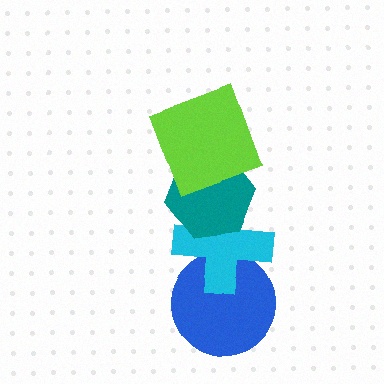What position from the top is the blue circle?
The blue circle is 4th from the top.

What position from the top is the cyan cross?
The cyan cross is 3rd from the top.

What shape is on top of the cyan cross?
The teal hexagon is on top of the cyan cross.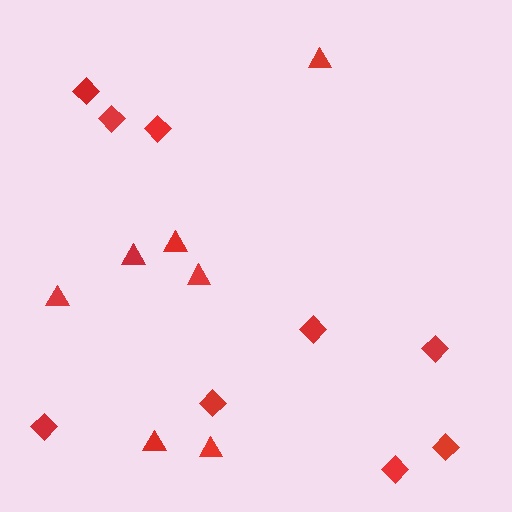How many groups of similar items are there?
There are 2 groups: one group of diamonds (9) and one group of triangles (7).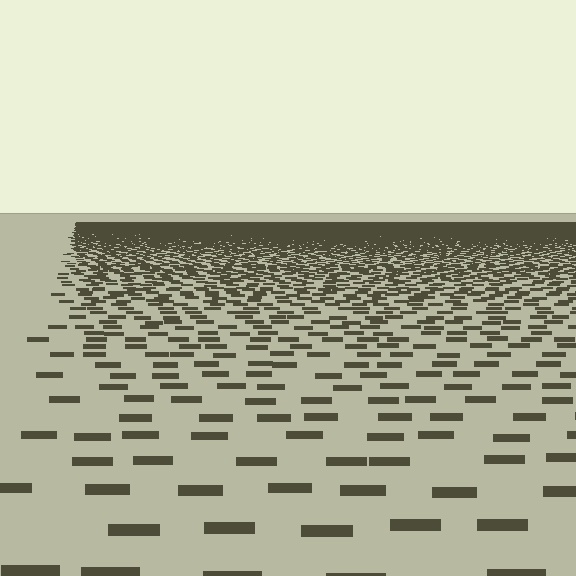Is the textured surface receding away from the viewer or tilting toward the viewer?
The surface is receding away from the viewer. Texture elements get smaller and denser toward the top.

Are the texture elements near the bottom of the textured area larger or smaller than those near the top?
Larger. Near the bottom, elements are closer to the viewer and appear at a bigger on-screen size.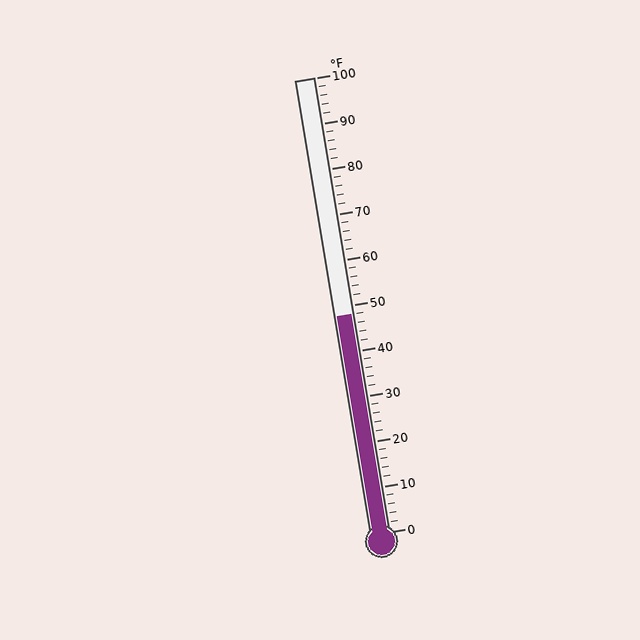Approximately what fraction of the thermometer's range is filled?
The thermometer is filled to approximately 50% of its range.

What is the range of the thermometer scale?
The thermometer scale ranges from 0°F to 100°F.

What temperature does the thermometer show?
The thermometer shows approximately 48°F.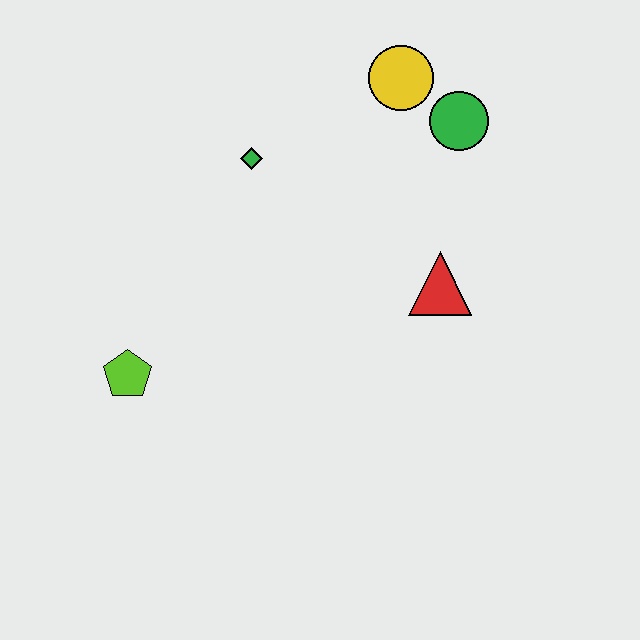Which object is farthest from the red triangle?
The lime pentagon is farthest from the red triangle.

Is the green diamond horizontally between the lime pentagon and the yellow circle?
Yes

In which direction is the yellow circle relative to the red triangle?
The yellow circle is above the red triangle.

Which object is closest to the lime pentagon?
The green diamond is closest to the lime pentagon.